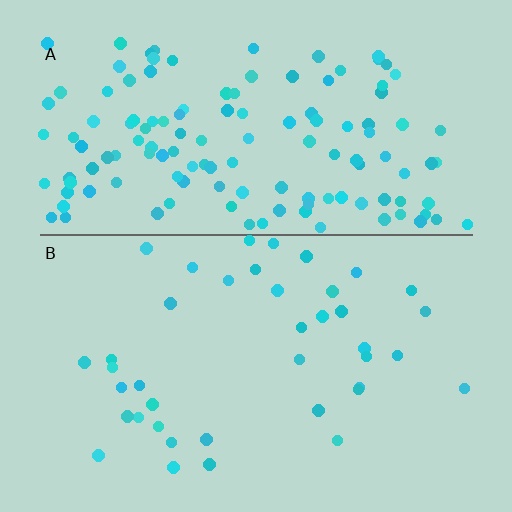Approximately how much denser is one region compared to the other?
Approximately 3.3× — region A over region B.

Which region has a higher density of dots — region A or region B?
A (the top).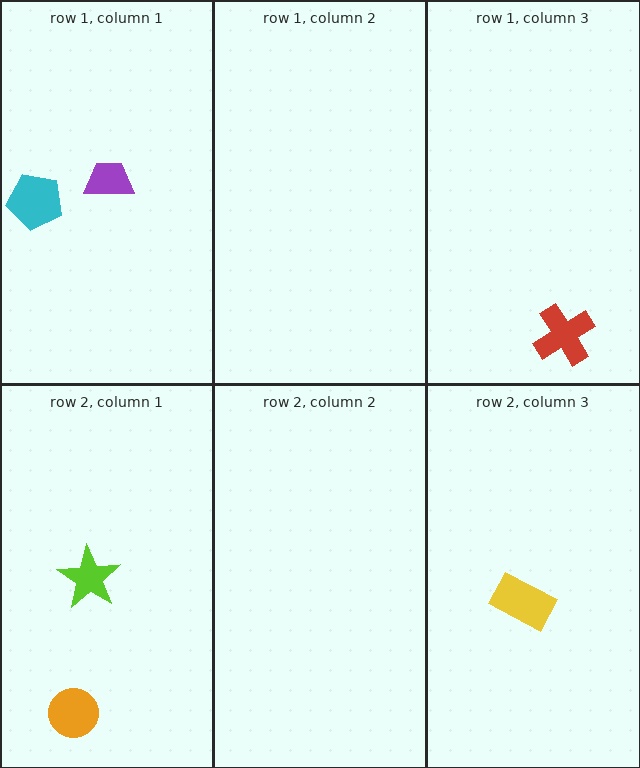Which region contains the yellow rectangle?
The row 2, column 3 region.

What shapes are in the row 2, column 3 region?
The yellow rectangle.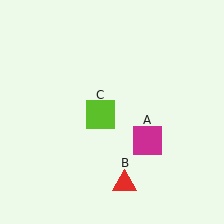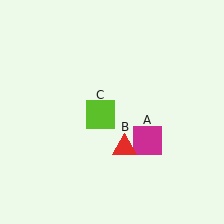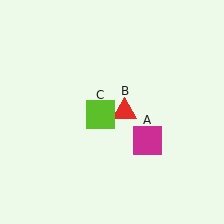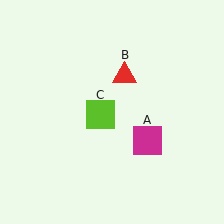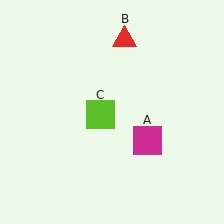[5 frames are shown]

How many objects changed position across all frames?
1 object changed position: red triangle (object B).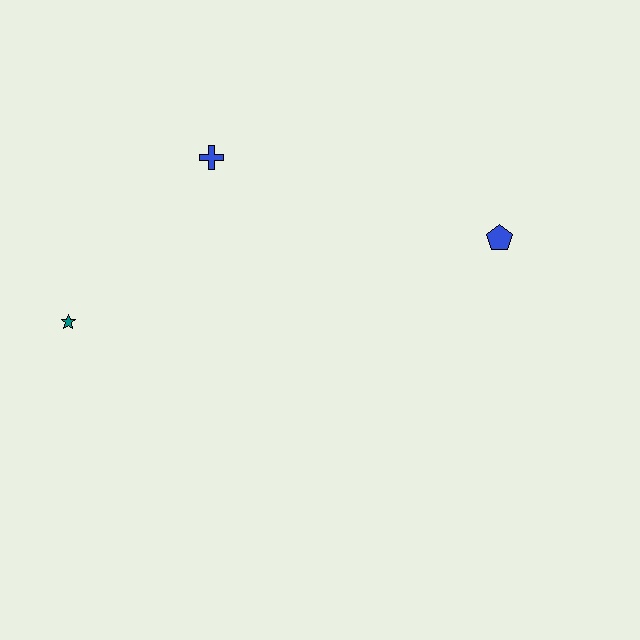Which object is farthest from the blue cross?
The blue pentagon is farthest from the blue cross.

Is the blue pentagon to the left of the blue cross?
No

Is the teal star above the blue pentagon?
No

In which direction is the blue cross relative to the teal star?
The blue cross is above the teal star.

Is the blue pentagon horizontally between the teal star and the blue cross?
No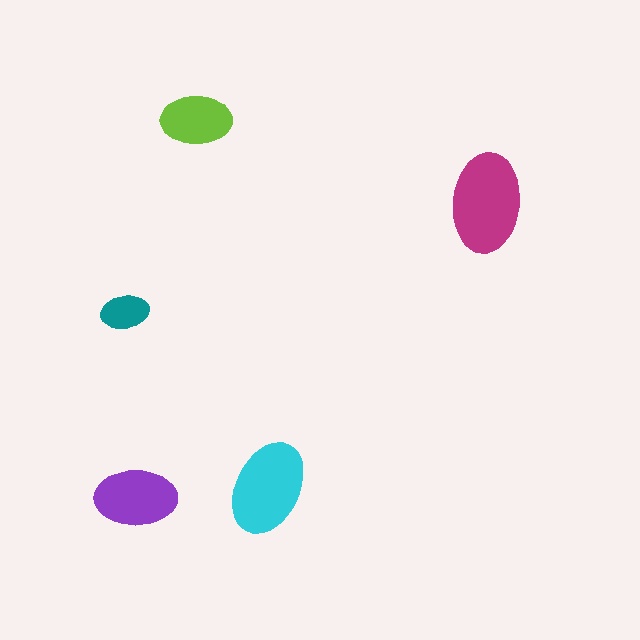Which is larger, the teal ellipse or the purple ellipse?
The purple one.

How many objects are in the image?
There are 5 objects in the image.